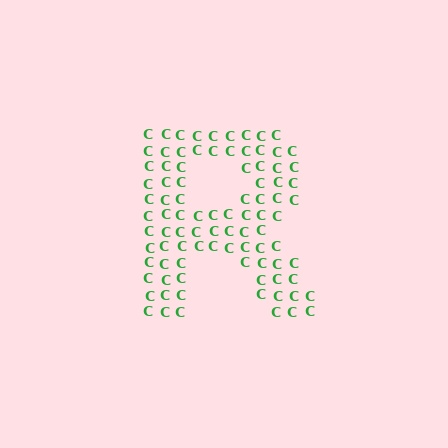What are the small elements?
The small elements are letter C's.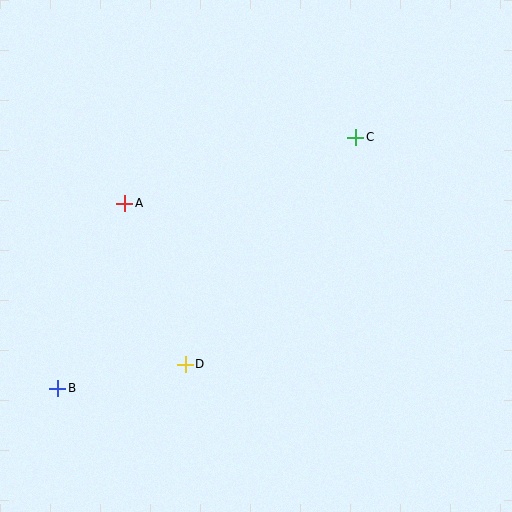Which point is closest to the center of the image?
Point D at (185, 364) is closest to the center.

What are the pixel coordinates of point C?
Point C is at (356, 137).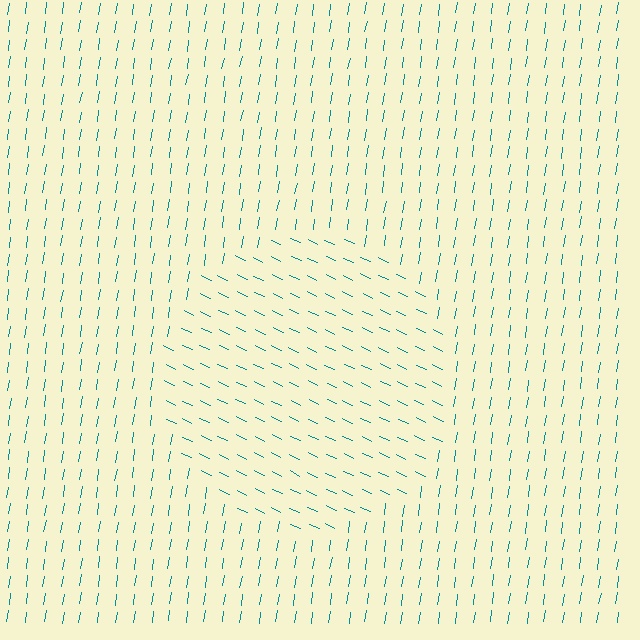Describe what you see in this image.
The image is filled with small teal line segments. A circle region in the image has lines oriented differently from the surrounding lines, creating a visible texture boundary.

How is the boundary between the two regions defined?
The boundary is defined purely by a change in line orientation (approximately 74 degrees difference). All lines are the same color and thickness.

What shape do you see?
I see a circle.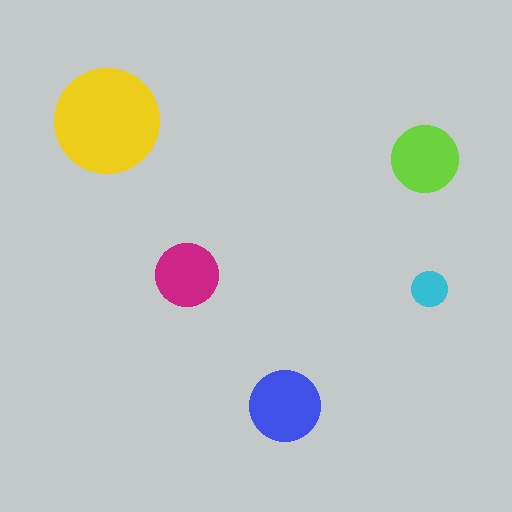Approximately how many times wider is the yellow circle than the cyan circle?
About 3 times wider.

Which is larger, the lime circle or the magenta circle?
The lime one.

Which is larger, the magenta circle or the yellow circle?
The yellow one.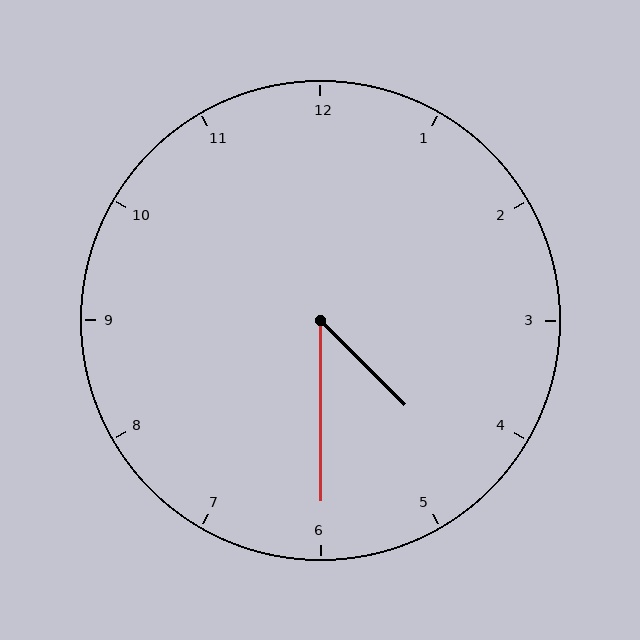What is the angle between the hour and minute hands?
Approximately 45 degrees.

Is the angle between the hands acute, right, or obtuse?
It is acute.